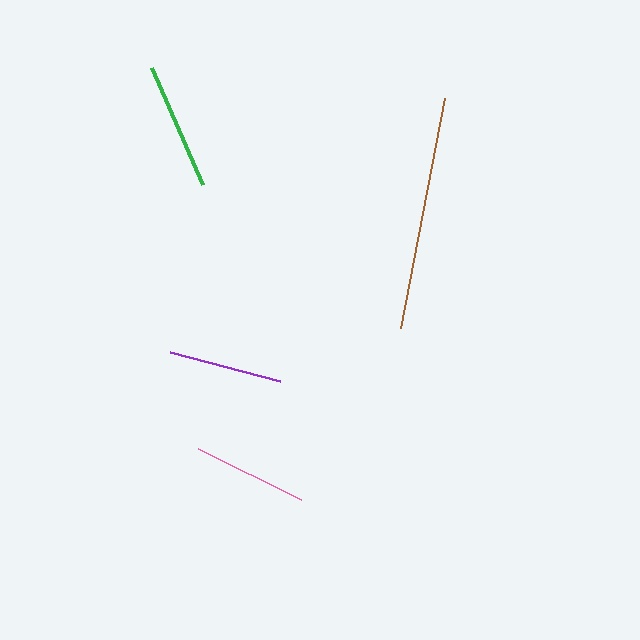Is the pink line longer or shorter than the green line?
The green line is longer than the pink line.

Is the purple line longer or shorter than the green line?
The green line is longer than the purple line.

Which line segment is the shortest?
The purple line is the shortest at approximately 114 pixels.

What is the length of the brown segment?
The brown segment is approximately 234 pixels long.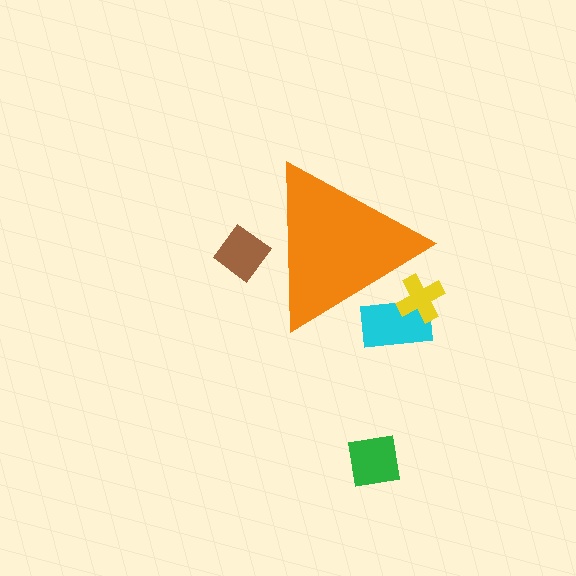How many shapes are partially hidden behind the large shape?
3 shapes are partially hidden.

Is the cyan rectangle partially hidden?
Yes, the cyan rectangle is partially hidden behind the orange triangle.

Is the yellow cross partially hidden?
Yes, the yellow cross is partially hidden behind the orange triangle.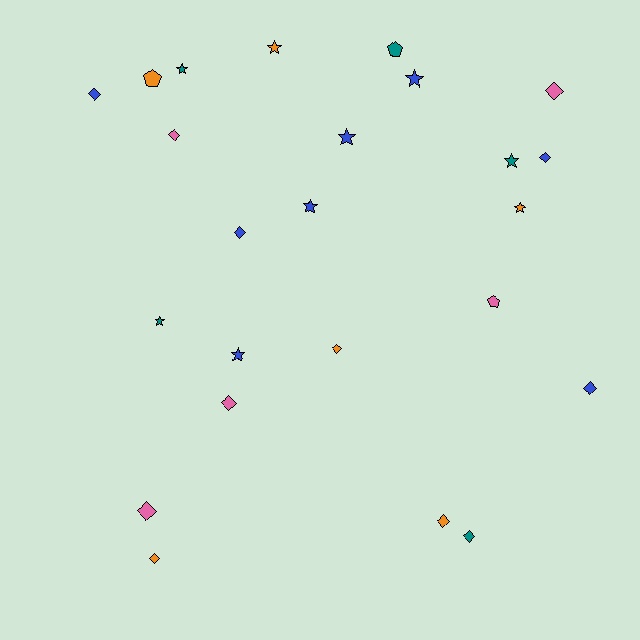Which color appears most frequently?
Blue, with 8 objects.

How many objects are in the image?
There are 24 objects.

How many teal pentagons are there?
There is 1 teal pentagon.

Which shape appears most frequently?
Diamond, with 12 objects.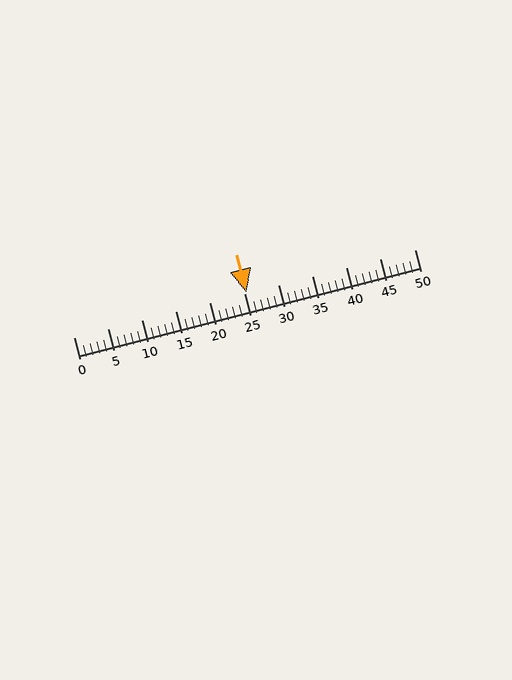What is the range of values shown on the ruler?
The ruler shows values from 0 to 50.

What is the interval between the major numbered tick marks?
The major tick marks are spaced 5 units apart.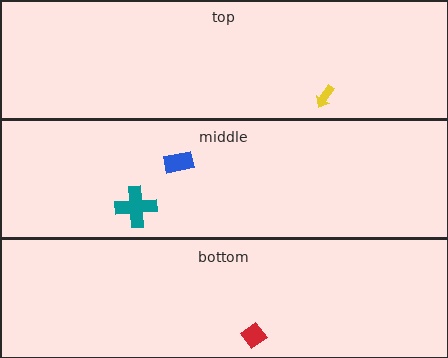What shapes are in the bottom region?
The red diamond.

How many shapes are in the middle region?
2.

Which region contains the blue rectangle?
The middle region.